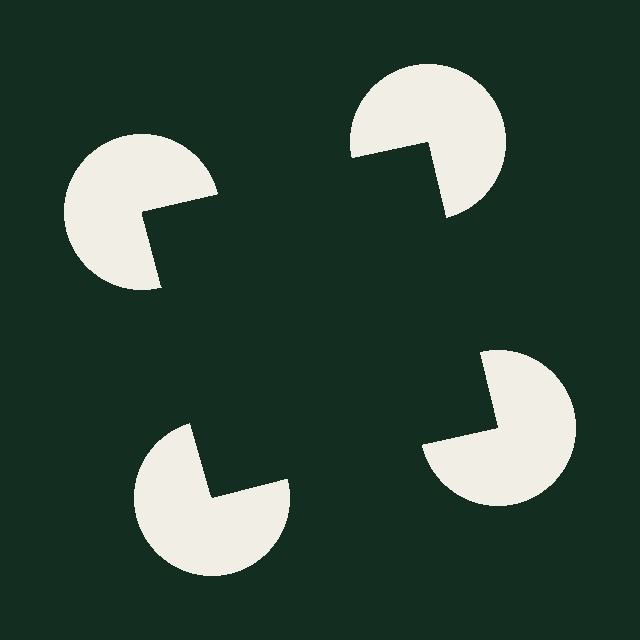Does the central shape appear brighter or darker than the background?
It typically appears slightly darker than the background, even though no actual brightness change is drawn.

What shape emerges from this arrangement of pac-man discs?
An illusory square — its edges are inferred from the aligned wedge cuts in the pac-man discs, not physically drawn.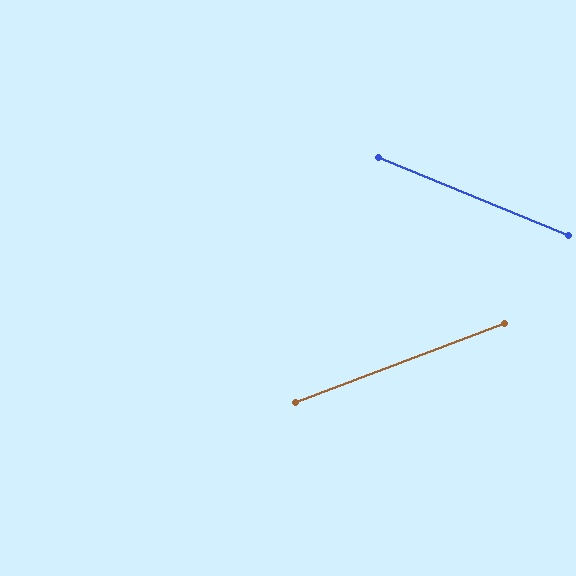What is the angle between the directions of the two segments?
Approximately 43 degrees.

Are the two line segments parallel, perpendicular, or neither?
Neither parallel nor perpendicular — they differ by about 43°.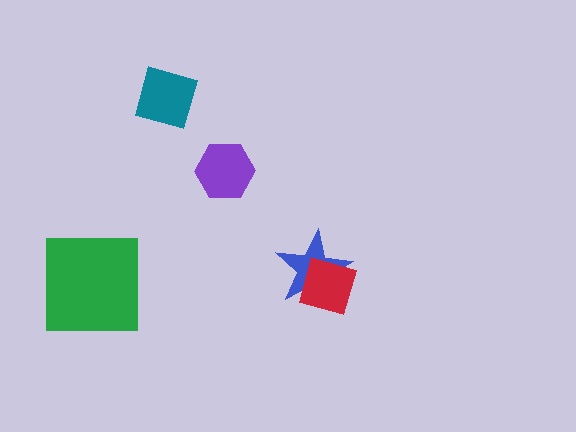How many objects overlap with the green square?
0 objects overlap with the green square.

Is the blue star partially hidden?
Yes, it is partially covered by another shape.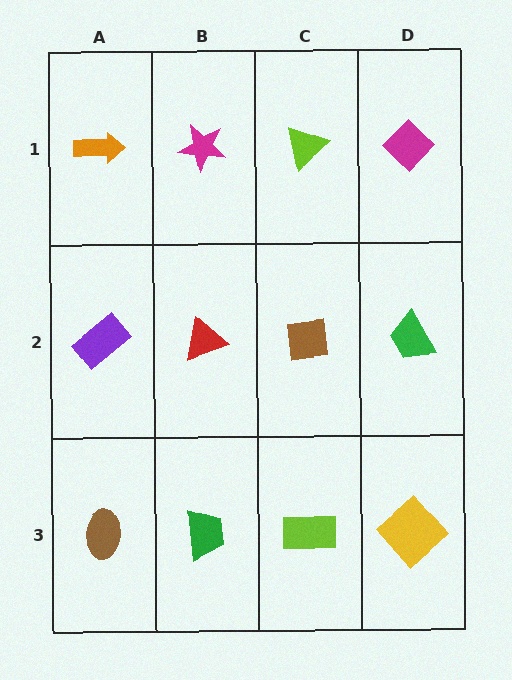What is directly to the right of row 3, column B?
A lime rectangle.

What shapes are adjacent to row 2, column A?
An orange arrow (row 1, column A), a brown ellipse (row 3, column A), a red triangle (row 2, column B).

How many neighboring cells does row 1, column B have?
3.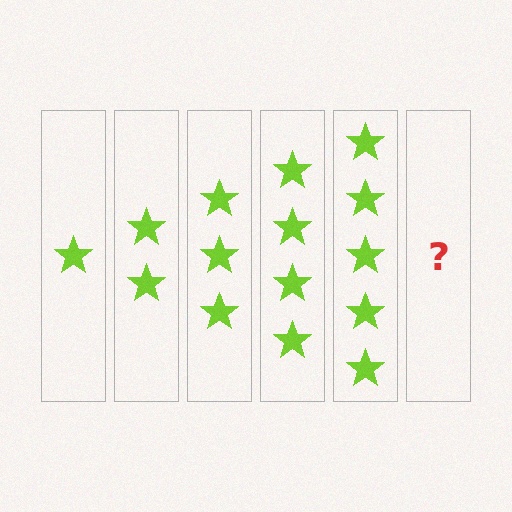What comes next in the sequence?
The next element should be 6 stars.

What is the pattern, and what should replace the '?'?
The pattern is that each step adds one more star. The '?' should be 6 stars.